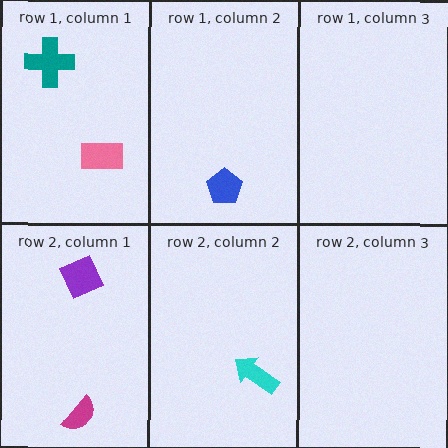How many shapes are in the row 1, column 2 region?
1.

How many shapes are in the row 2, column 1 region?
2.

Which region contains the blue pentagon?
The row 1, column 2 region.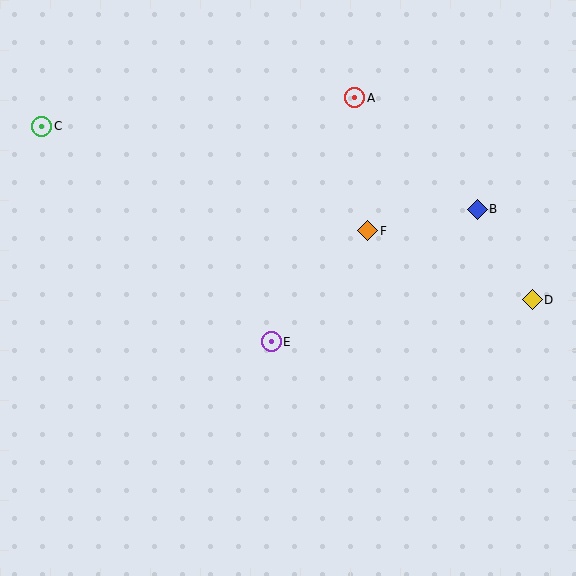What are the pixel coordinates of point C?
Point C is at (42, 126).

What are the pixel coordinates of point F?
Point F is at (368, 231).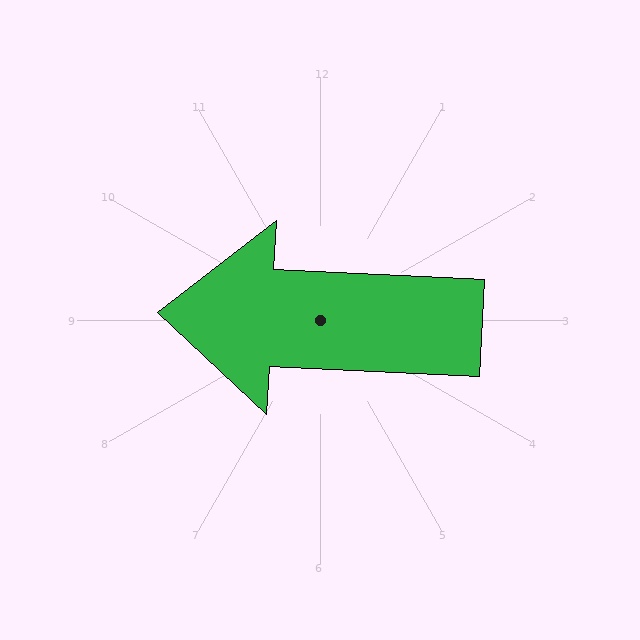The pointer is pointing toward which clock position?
Roughly 9 o'clock.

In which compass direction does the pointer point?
West.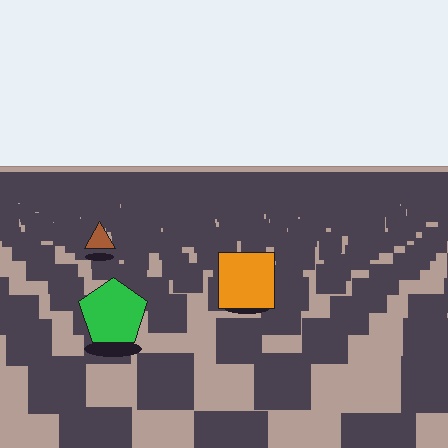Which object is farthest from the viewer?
The brown triangle is farthest from the viewer. It appears smaller and the ground texture around it is denser.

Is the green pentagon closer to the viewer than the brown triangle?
Yes. The green pentagon is closer — you can tell from the texture gradient: the ground texture is coarser near it.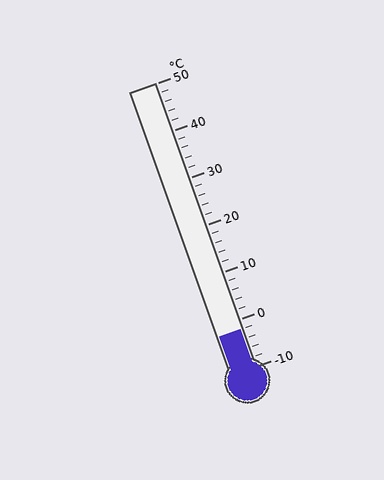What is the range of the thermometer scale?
The thermometer scale ranges from -10°C to 50°C.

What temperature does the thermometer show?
The thermometer shows approximately -2°C.